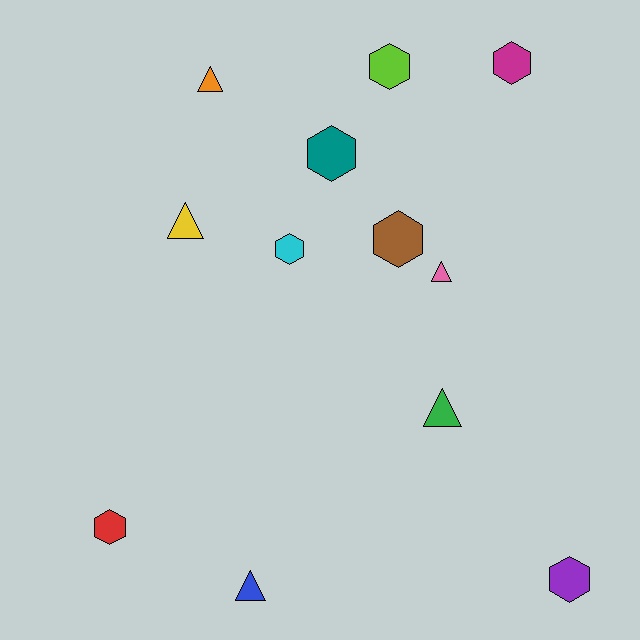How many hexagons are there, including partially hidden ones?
There are 7 hexagons.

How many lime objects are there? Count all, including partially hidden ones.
There is 1 lime object.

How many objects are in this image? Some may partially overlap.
There are 12 objects.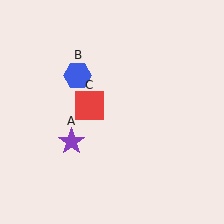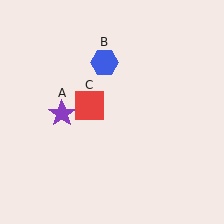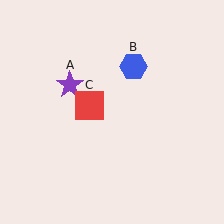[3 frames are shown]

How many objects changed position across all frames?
2 objects changed position: purple star (object A), blue hexagon (object B).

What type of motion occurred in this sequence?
The purple star (object A), blue hexagon (object B) rotated clockwise around the center of the scene.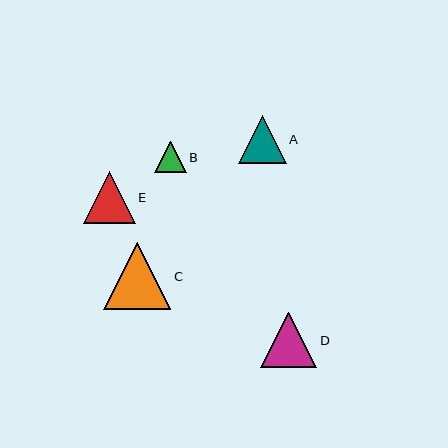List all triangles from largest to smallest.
From largest to smallest: C, D, E, A, B.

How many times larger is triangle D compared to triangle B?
Triangle D is approximately 1.8 times the size of triangle B.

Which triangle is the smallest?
Triangle B is the smallest with a size of approximately 32 pixels.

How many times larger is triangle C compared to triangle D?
Triangle C is approximately 1.2 times the size of triangle D.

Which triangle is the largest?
Triangle C is the largest with a size of approximately 67 pixels.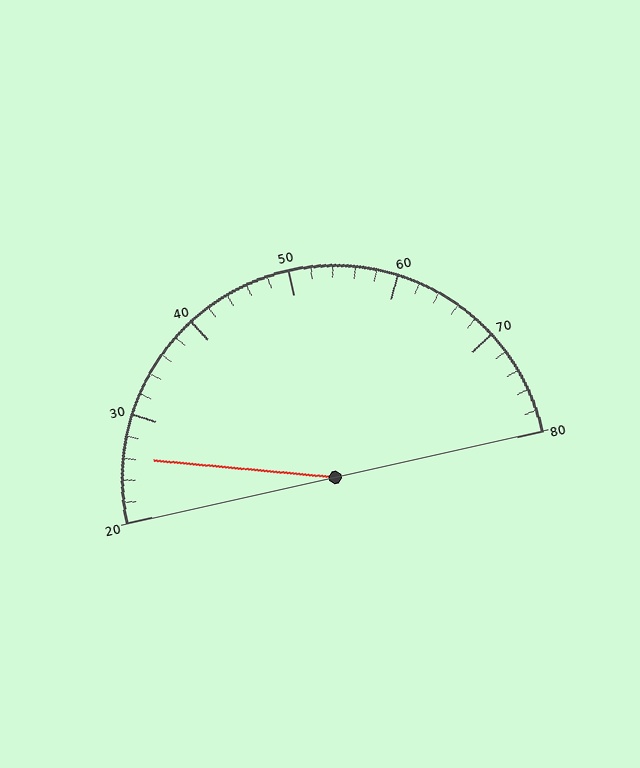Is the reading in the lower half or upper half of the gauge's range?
The reading is in the lower half of the range (20 to 80).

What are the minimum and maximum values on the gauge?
The gauge ranges from 20 to 80.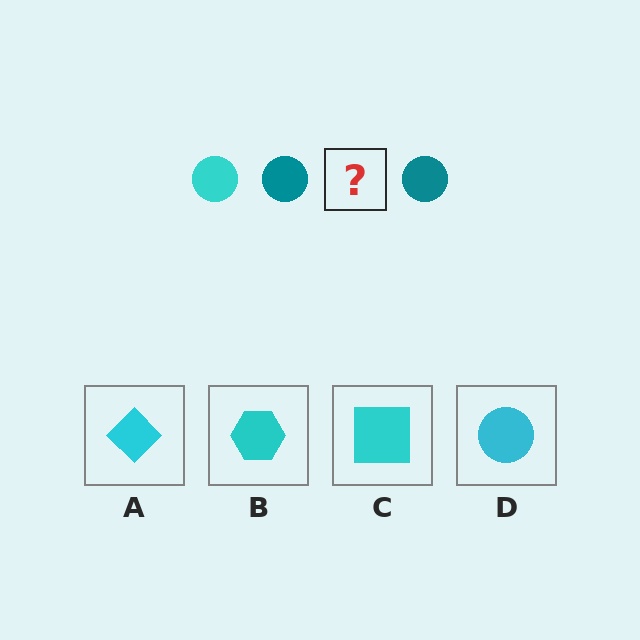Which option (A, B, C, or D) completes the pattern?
D.